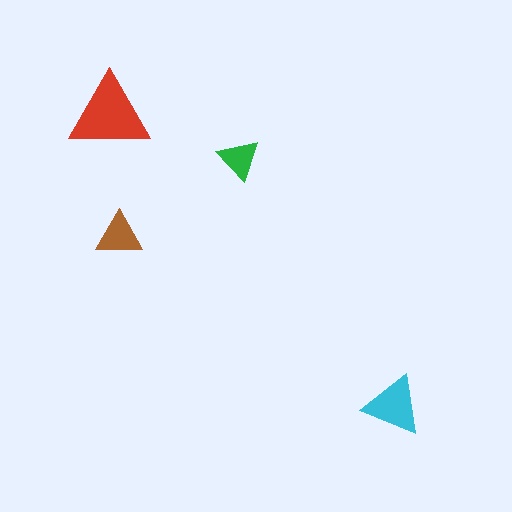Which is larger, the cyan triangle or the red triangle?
The red one.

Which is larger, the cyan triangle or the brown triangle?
The cyan one.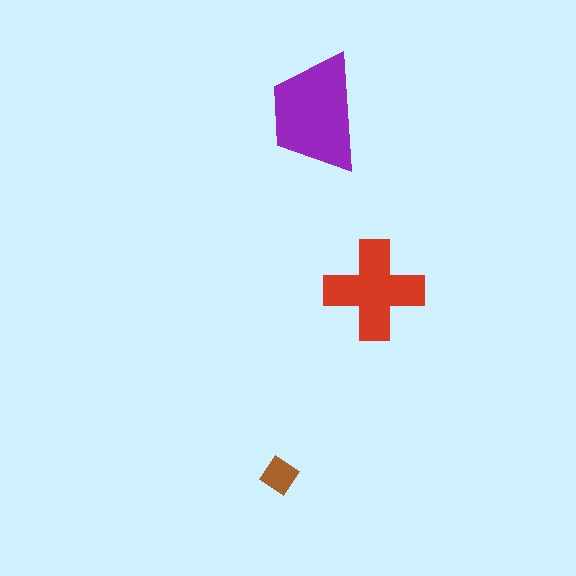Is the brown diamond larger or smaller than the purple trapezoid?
Smaller.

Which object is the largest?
The purple trapezoid.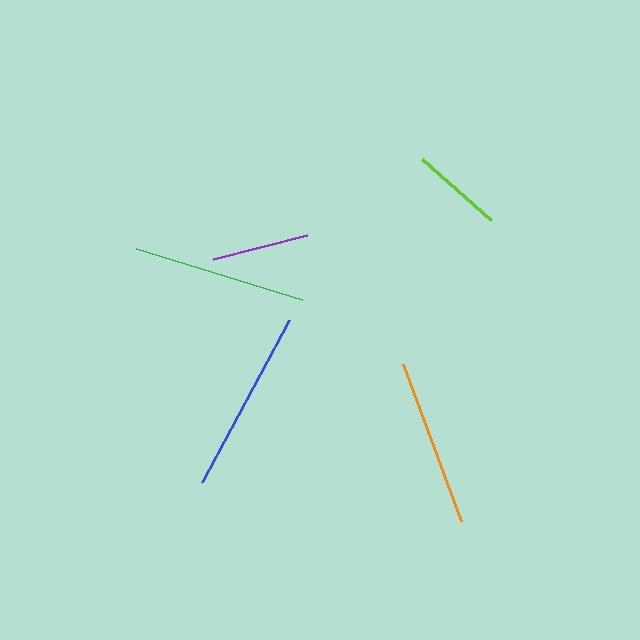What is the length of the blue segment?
The blue segment is approximately 185 pixels long.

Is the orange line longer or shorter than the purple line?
The orange line is longer than the purple line.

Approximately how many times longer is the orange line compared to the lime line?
The orange line is approximately 1.8 times the length of the lime line.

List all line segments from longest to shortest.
From longest to shortest: blue, green, orange, purple, lime.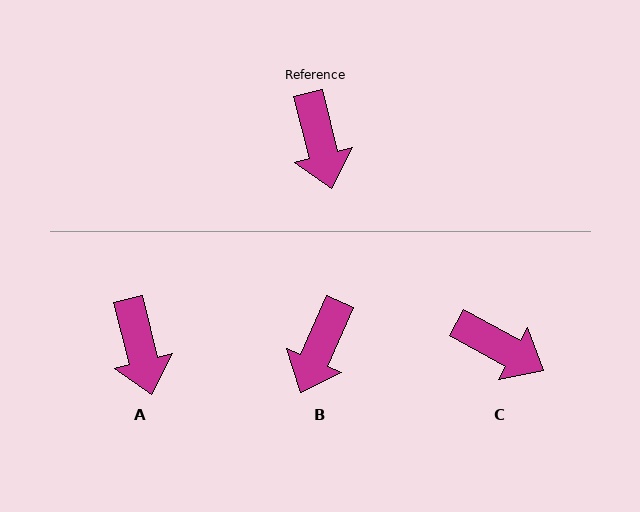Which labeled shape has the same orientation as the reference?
A.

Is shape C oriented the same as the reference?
No, it is off by about 47 degrees.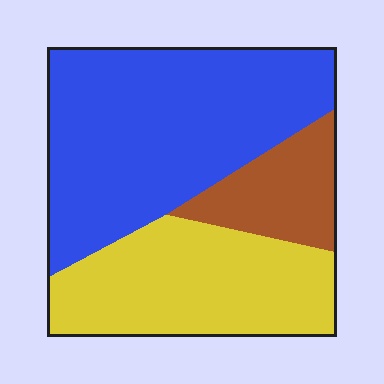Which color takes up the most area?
Blue, at roughly 50%.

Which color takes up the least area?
Brown, at roughly 15%.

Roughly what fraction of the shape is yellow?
Yellow covers roughly 35% of the shape.